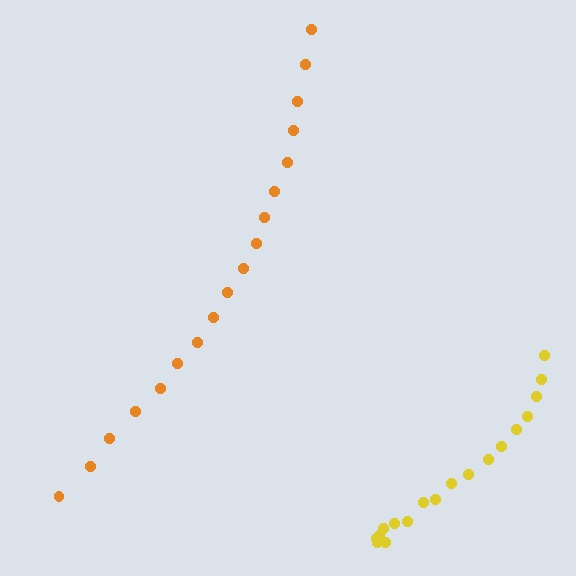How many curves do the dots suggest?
There are 2 distinct paths.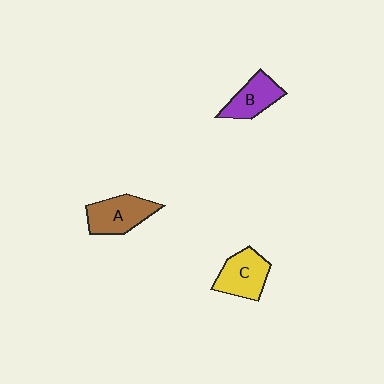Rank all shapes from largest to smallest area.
From largest to smallest: A (brown), C (yellow), B (purple).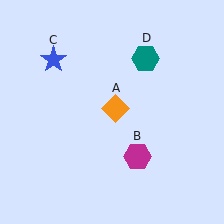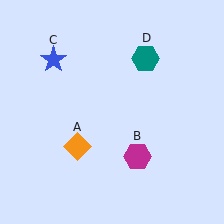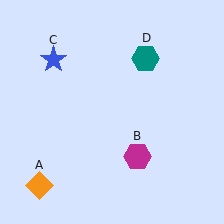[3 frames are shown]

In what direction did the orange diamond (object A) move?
The orange diamond (object A) moved down and to the left.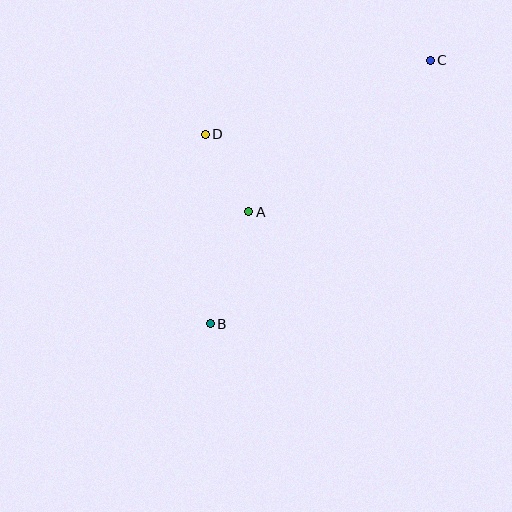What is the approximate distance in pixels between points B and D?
The distance between B and D is approximately 189 pixels.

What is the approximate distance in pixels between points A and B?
The distance between A and B is approximately 119 pixels.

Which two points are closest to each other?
Points A and D are closest to each other.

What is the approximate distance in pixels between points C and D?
The distance between C and D is approximately 236 pixels.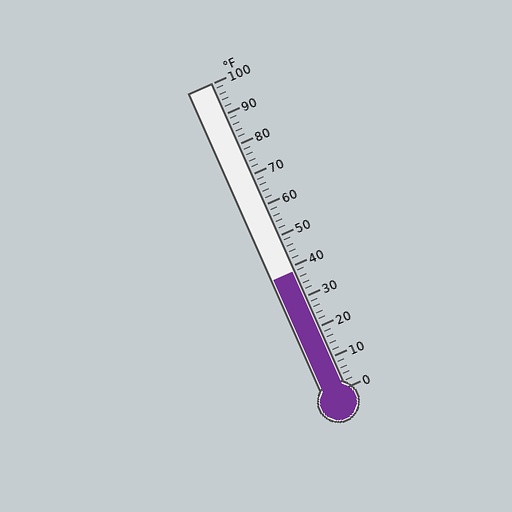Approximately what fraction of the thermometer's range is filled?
The thermometer is filled to approximately 40% of its range.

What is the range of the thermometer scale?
The thermometer scale ranges from 0°F to 100°F.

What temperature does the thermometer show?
The thermometer shows approximately 38°F.